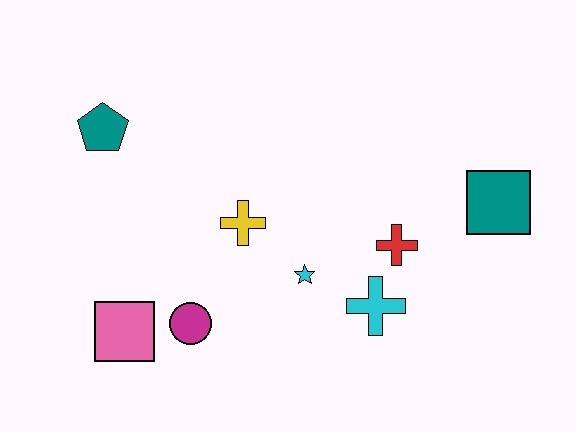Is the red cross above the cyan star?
Yes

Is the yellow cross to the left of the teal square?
Yes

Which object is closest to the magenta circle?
The pink square is closest to the magenta circle.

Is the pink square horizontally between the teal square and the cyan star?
No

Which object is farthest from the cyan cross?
The teal pentagon is farthest from the cyan cross.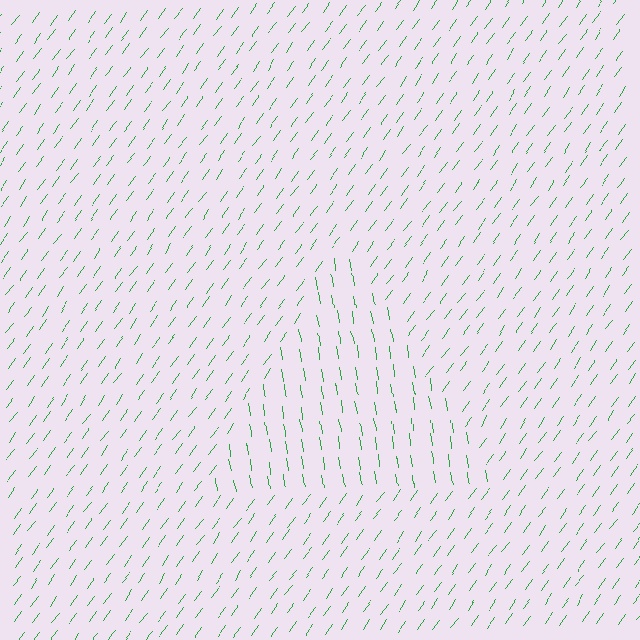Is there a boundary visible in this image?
Yes, there is a texture boundary formed by a change in line orientation.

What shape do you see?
I see a triangle.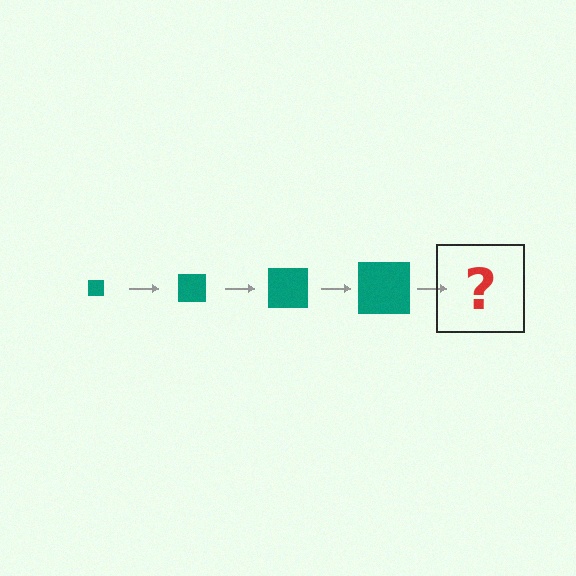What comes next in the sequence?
The next element should be a teal square, larger than the previous one.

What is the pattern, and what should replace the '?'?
The pattern is that the square gets progressively larger each step. The '?' should be a teal square, larger than the previous one.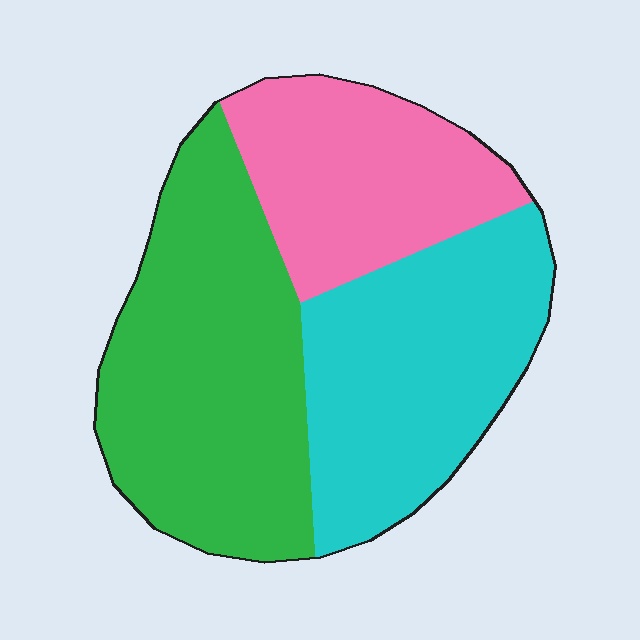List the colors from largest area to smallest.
From largest to smallest: green, cyan, pink.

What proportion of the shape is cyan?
Cyan covers 34% of the shape.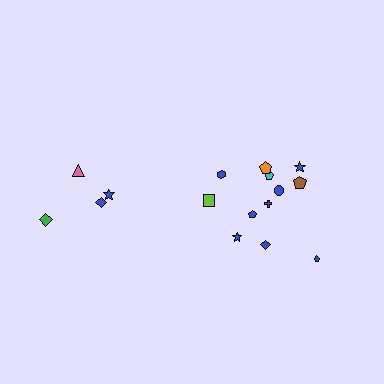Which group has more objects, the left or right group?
The right group.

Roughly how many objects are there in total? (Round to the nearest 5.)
Roughly 15 objects in total.